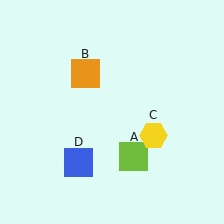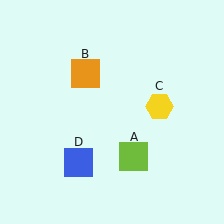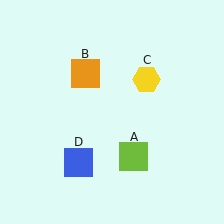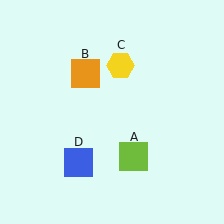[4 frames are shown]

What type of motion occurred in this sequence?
The yellow hexagon (object C) rotated counterclockwise around the center of the scene.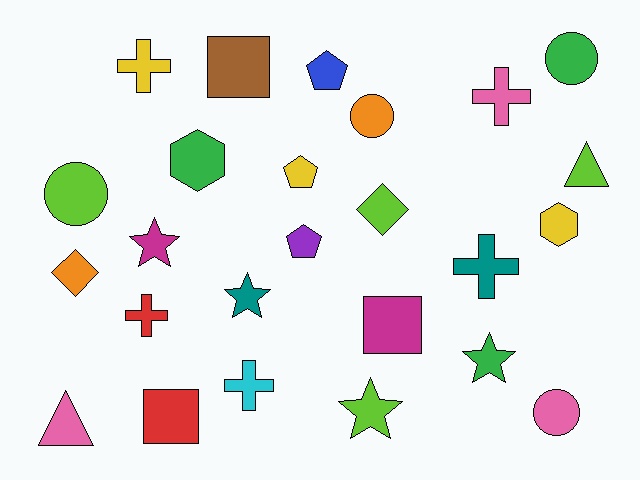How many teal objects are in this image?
There are 2 teal objects.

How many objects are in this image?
There are 25 objects.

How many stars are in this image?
There are 4 stars.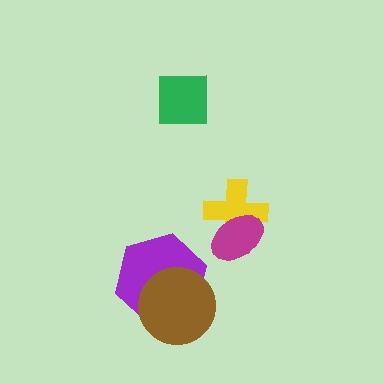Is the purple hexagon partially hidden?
Yes, it is partially covered by another shape.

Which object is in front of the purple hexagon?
The brown circle is in front of the purple hexagon.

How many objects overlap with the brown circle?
1 object overlaps with the brown circle.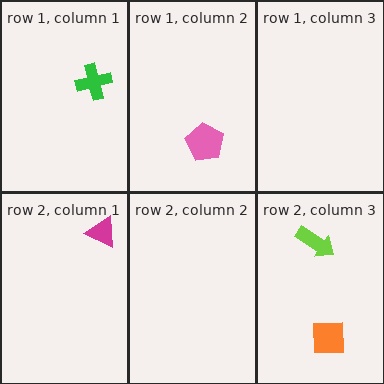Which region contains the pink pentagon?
The row 1, column 2 region.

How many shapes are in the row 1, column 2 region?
1.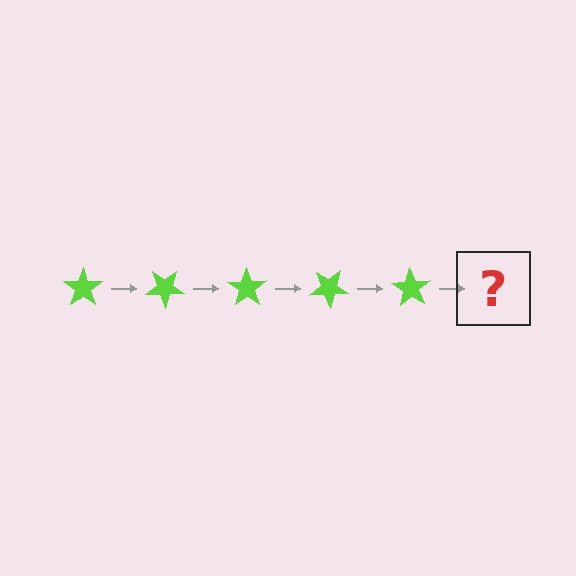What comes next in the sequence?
The next element should be a lime star rotated 175 degrees.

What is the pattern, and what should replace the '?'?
The pattern is that the star rotates 35 degrees each step. The '?' should be a lime star rotated 175 degrees.